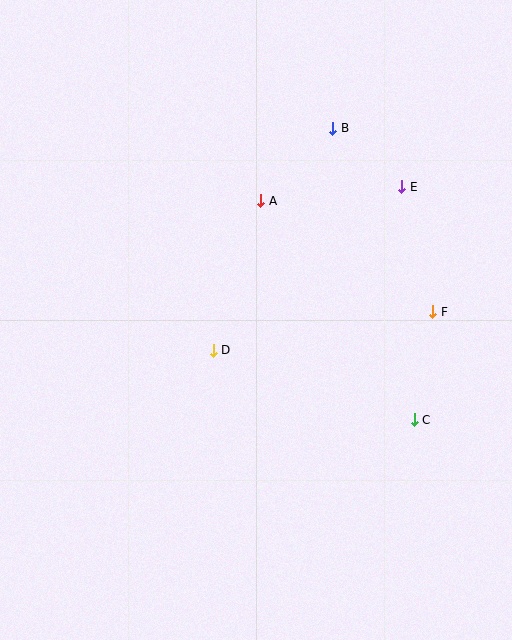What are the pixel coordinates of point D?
Point D is at (213, 350).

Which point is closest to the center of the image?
Point D at (213, 350) is closest to the center.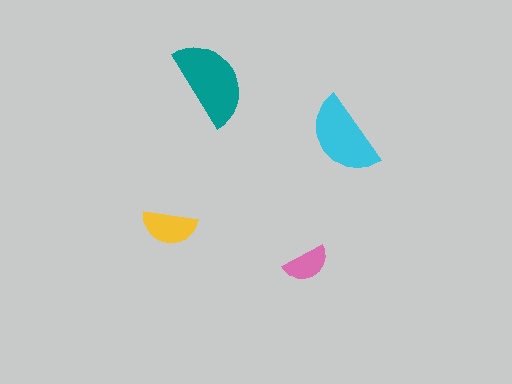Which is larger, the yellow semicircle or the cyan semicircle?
The cyan one.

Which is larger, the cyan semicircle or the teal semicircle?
The teal one.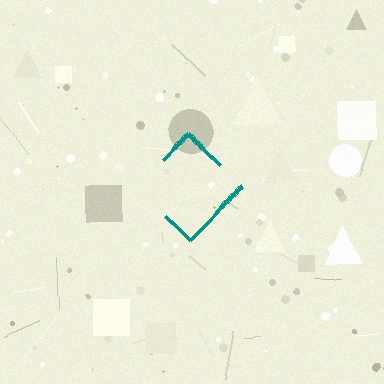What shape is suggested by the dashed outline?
The dashed outline suggests a diamond.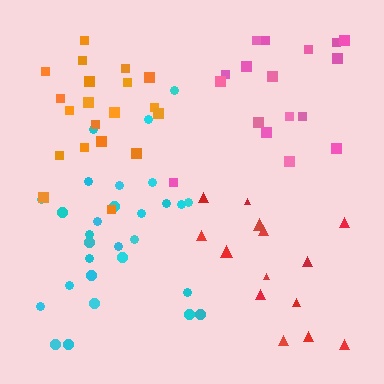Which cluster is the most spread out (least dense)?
Red.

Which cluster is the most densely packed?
Orange.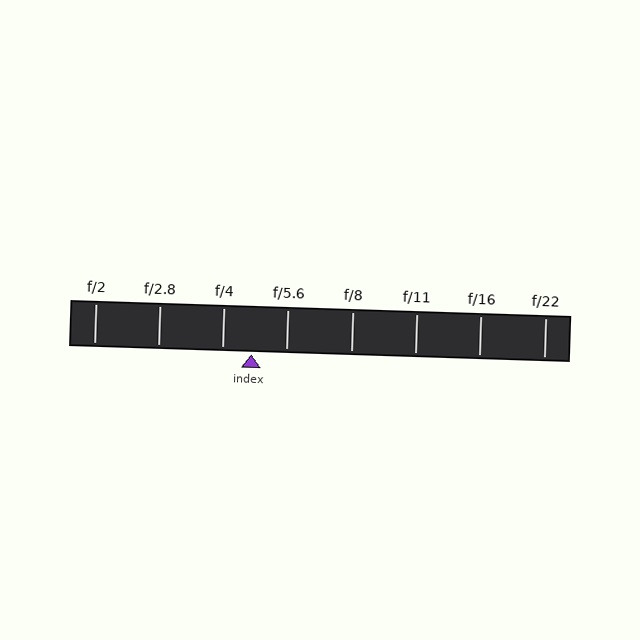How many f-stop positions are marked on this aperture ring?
There are 8 f-stop positions marked.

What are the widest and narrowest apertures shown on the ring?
The widest aperture shown is f/2 and the narrowest is f/22.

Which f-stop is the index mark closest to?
The index mark is closest to f/4.